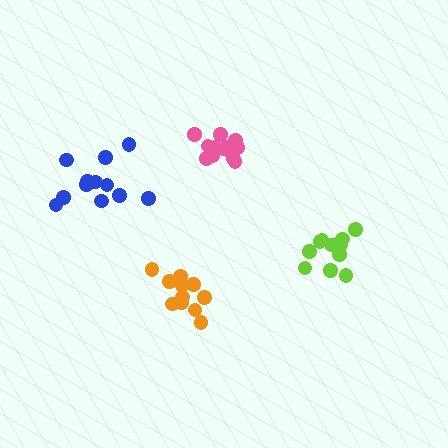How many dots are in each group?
Group 1: 11 dots, Group 2: 12 dots, Group 3: 12 dots, Group 4: 13 dots (48 total).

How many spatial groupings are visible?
There are 4 spatial groupings.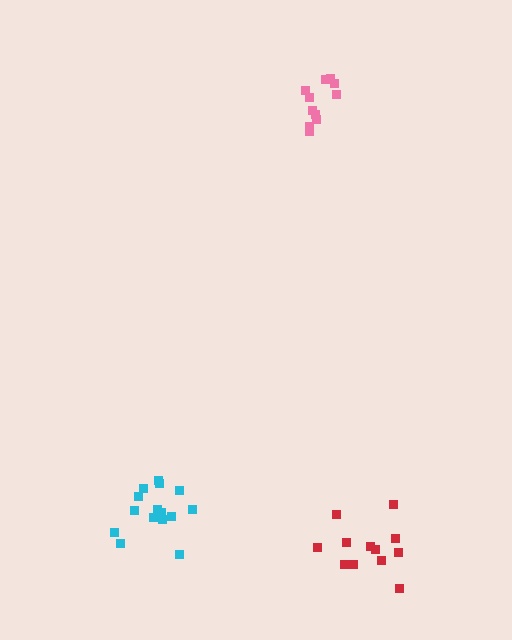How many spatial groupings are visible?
There are 3 spatial groupings.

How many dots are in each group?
Group 1: 11 dots, Group 2: 15 dots, Group 3: 12 dots (38 total).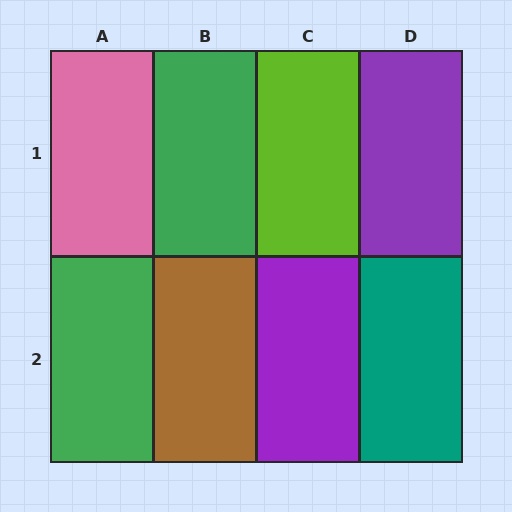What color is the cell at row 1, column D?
Purple.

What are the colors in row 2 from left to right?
Green, brown, purple, teal.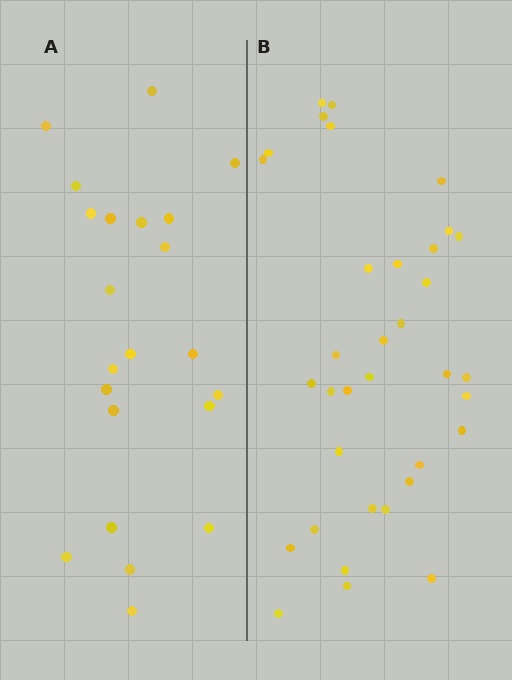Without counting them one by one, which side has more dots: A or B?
Region B (the right region) has more dots.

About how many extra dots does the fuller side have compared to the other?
Region B has approximately 15 more dots than region A.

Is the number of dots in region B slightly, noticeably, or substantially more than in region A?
Region B has substantially more. The ratio is roughly 1.6 to 1.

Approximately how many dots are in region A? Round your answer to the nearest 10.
About 20 dots. (The exact count is 22, which rounds to 20.)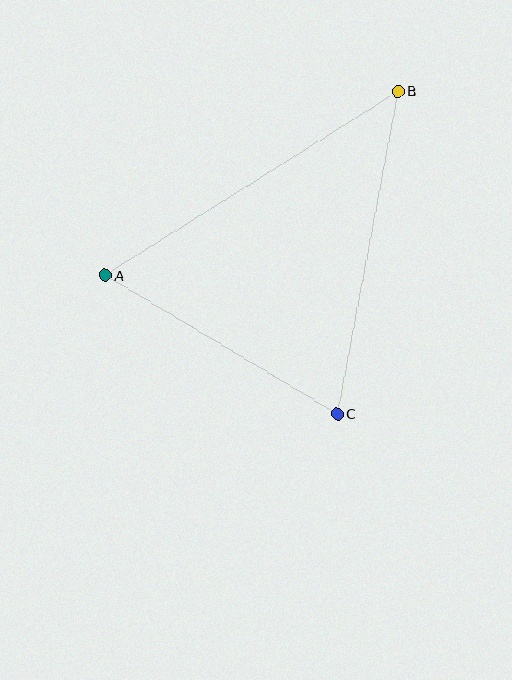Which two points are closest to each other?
Points A and C are closest to each other.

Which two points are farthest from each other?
Points A and B are farthest from each other.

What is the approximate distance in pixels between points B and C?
The distance between B and C is approximately 328 pixels.